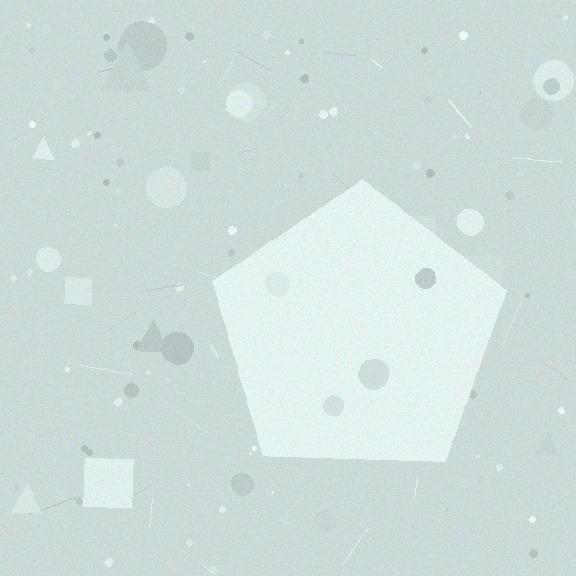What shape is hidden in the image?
A pentagon is hidden in the image.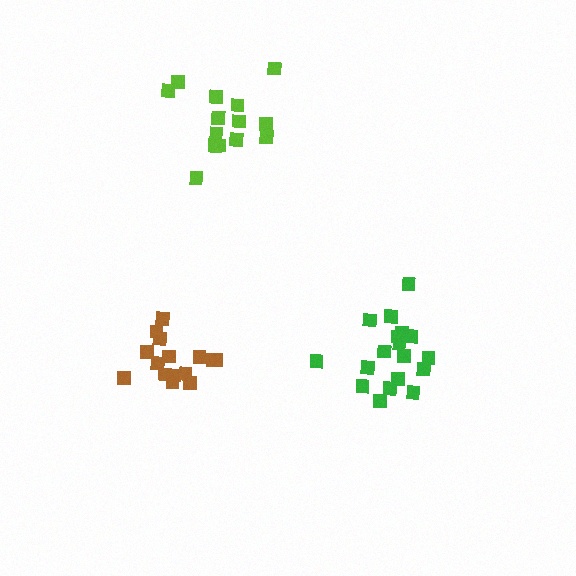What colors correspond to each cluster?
The clusters are colored: brown, lime, green.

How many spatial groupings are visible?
There are 3 spatial groupings.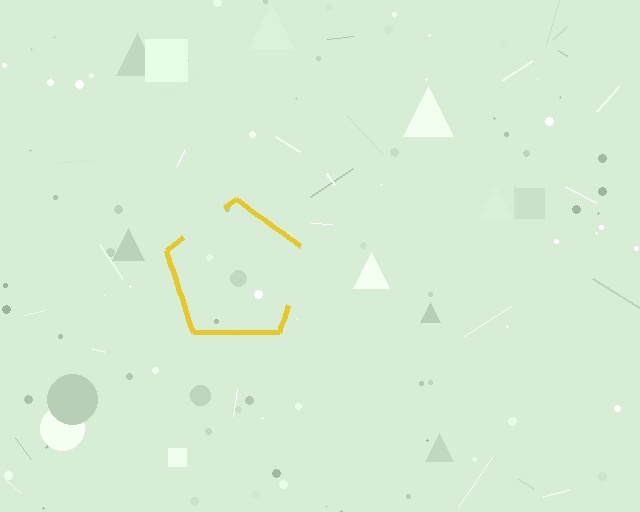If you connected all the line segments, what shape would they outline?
They would outline a pentagon.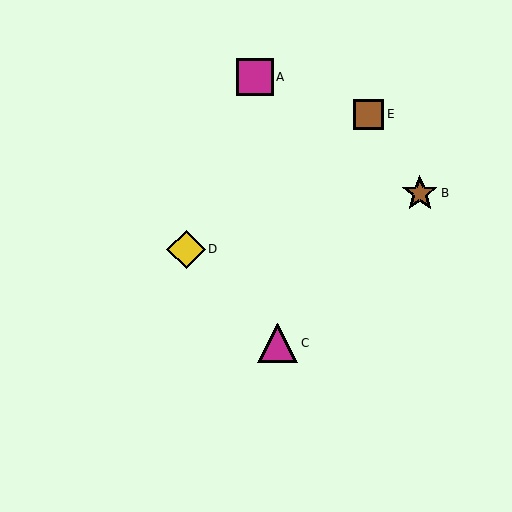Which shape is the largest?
The magenta triangle (labeled C) is the largest.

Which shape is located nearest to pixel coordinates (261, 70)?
The magenta square (labeled A) at (255, 77) is nearest to that location.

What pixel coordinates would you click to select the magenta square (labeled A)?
Click at (255, 77) to select the magenta square A.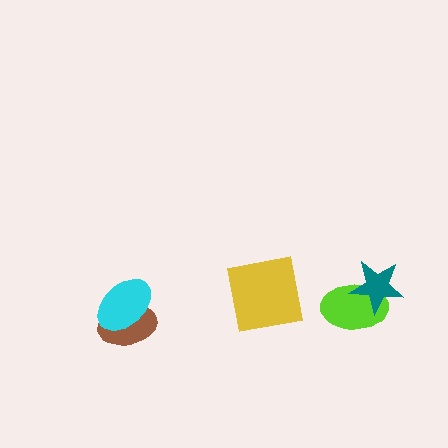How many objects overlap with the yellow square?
0 objects overlap with the yellow square.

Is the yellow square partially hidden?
No, no other shape covers it.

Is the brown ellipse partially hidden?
Yes, it is partially covered by another shape.